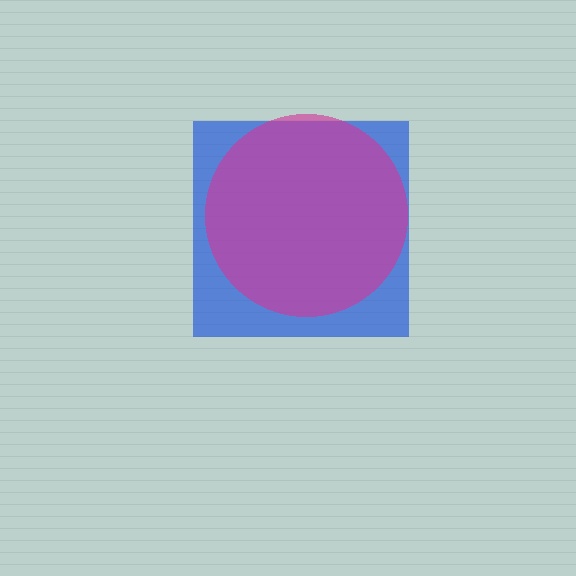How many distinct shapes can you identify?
There are 2 distinct shapes: a blue square, a magenta circle.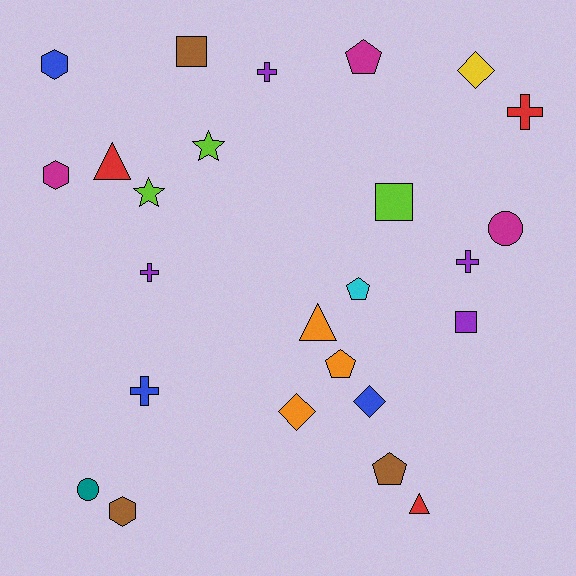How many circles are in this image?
There are 2 circles.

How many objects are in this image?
There are 25 objects.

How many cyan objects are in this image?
There is 1 cyan object.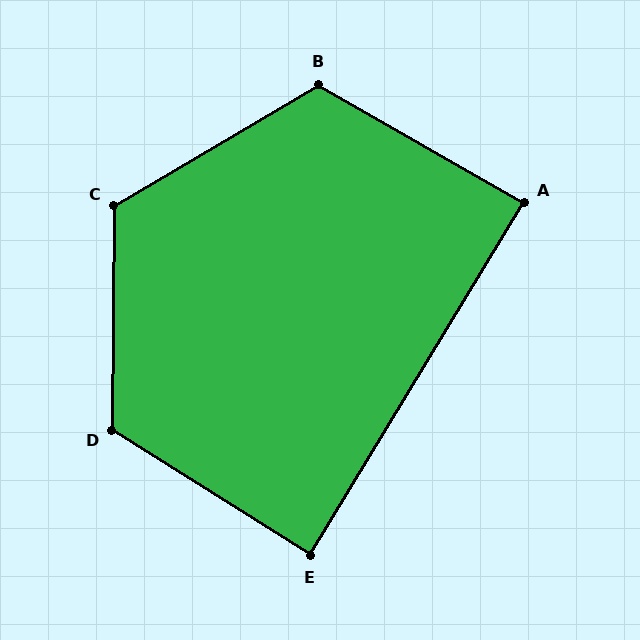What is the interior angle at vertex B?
Approximately 119 degrees (obtuse).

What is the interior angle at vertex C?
Approximately 121 degrees (obtuse).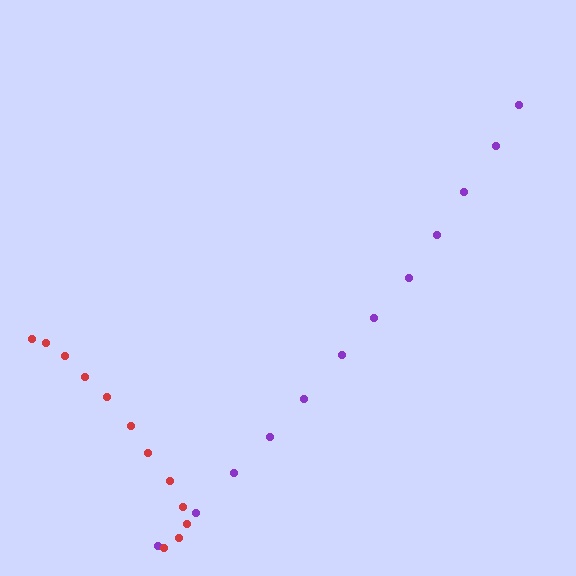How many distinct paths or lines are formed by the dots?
There are 2 distinct paths.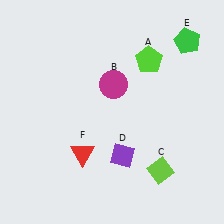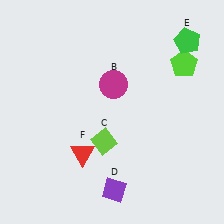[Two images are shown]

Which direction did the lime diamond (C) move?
The lime diamond (C) moved left.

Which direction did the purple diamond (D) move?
The purple diamond (D) moved down.